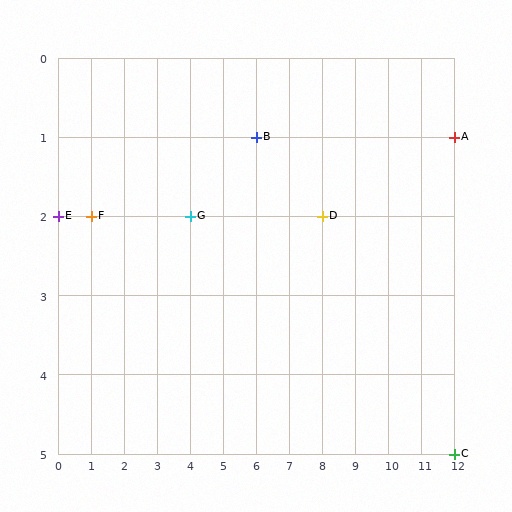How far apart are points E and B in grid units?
Points E and B are 6 columns and 1 row apart (about 6.1 grid units diagonally).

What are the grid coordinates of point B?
Point B is at grid coordinates (6, 1).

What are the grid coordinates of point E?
Point E is at grid coordinates (0, 2).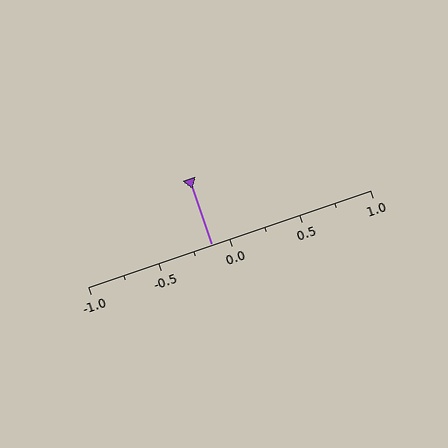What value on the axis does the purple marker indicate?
The marker indicates approximately -0.12.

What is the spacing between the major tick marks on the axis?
The major ticks are spaced 0.5 apart.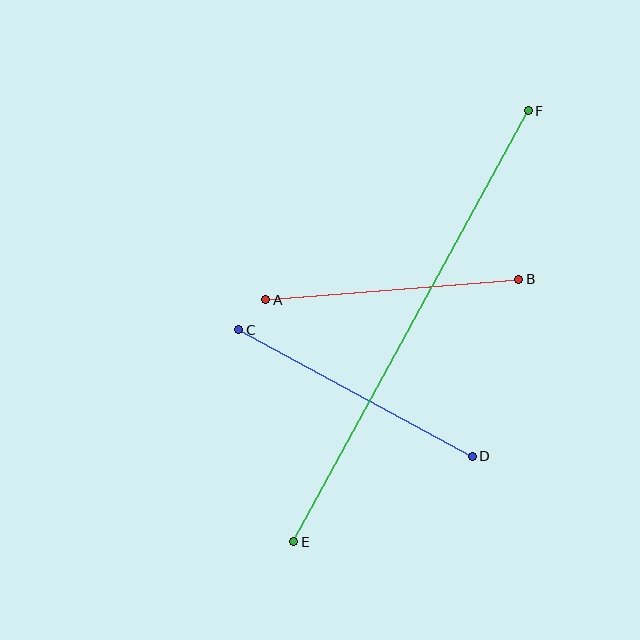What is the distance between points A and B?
The distance is approximately 254 pixels.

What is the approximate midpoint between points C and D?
The midpoint is at approximately (355, 393) pixels.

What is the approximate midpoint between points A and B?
The midpoint is at approximately (392, 289) pixels.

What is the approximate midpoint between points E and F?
The midpoint is at approximately (411, 326) pixels.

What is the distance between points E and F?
The distance is approximately 491 pixels.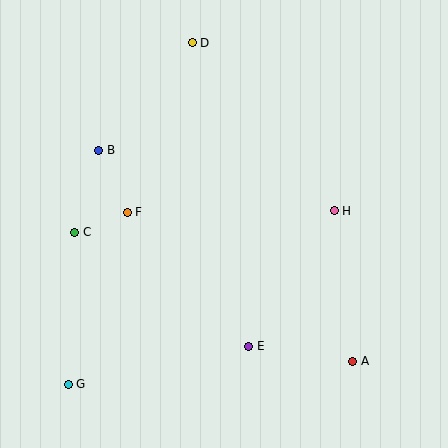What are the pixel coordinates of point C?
Point C is at (75, 232).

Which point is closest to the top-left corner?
Point B is closest to the top-left corner.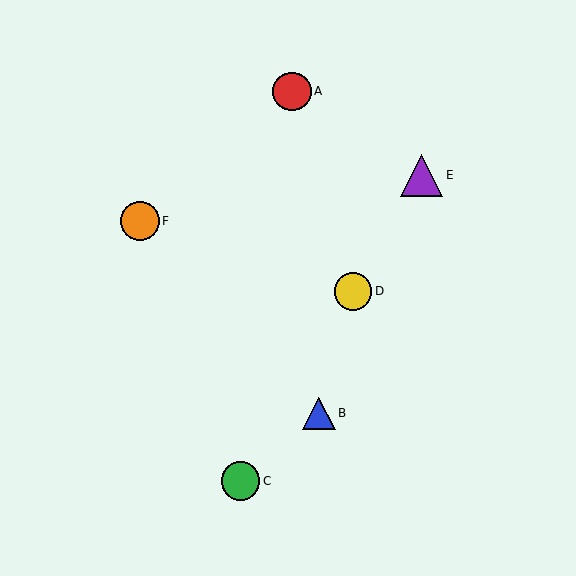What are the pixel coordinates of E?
Object E is at (422, 175).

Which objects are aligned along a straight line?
Objects C, D, E are aligned along a straight line.